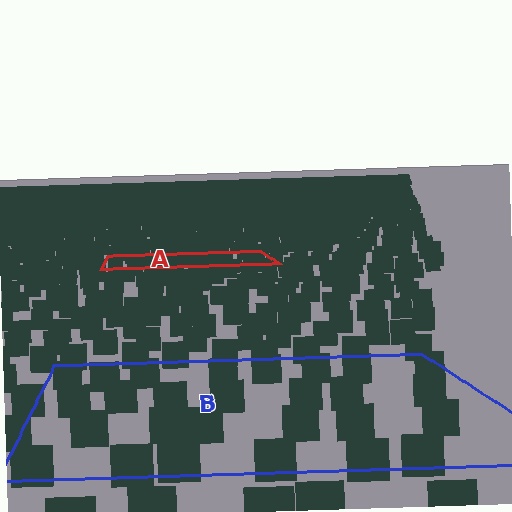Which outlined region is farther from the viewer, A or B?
Region A is farther from the viewer — the texture elements inside it appear smaller and more densely packed.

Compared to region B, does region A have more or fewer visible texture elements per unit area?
Region A has more texture elements per unit area — they are packed more densely because it is farther away.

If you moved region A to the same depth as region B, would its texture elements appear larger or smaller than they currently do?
They would appear larger. At a closer depth, the same texture elements are projected at a bigger on-screen size.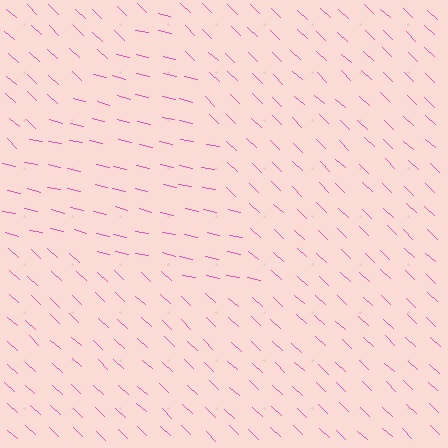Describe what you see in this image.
The image is filled with small pink line segments. A triangle region in the image has lines oriented differently from the surrounding lines, creating a visible texture boundary.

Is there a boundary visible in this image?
Yes, there is a texture boundary formed by a change in line orientation.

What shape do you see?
I see a triangle.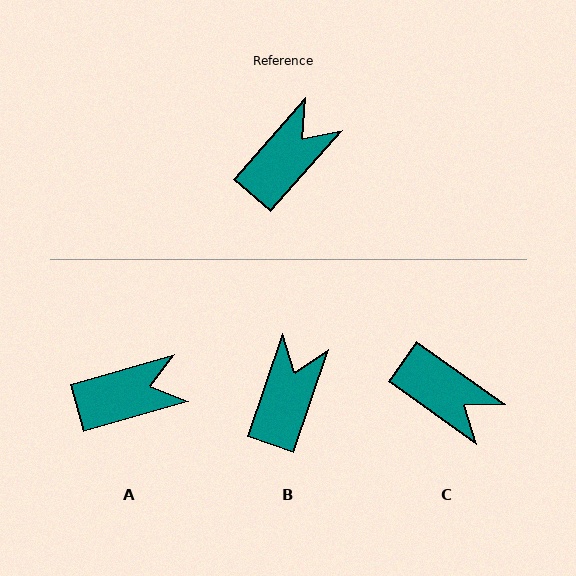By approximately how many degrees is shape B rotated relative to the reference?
Approximately 23 degrees counter-clockwise.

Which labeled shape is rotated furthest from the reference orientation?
C, about 84 degrees away.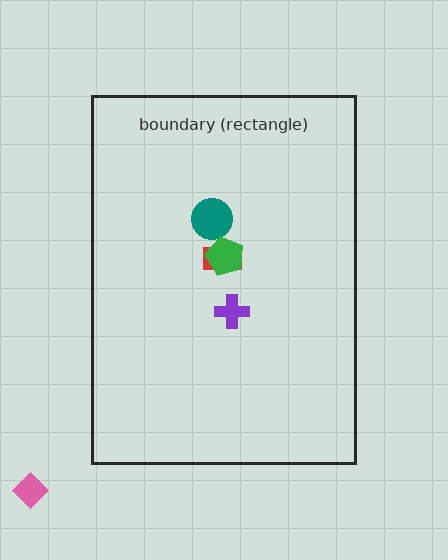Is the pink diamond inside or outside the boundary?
Outside.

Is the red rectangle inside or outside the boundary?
Inside.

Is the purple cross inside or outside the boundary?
Inside.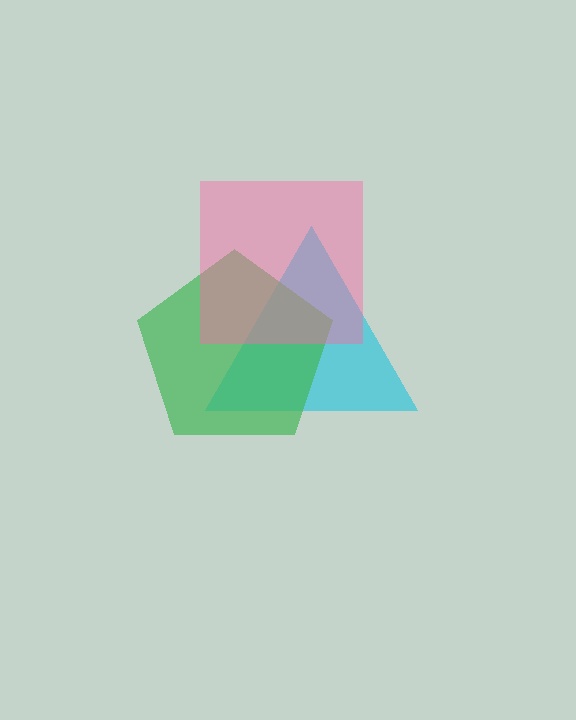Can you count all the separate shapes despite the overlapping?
Yes, there are 3 separate shapes.